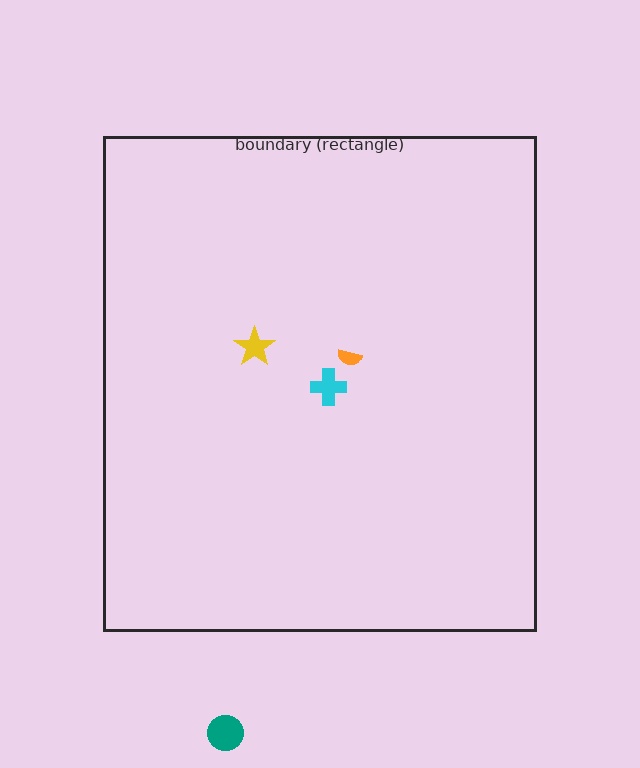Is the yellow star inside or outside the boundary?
Inside.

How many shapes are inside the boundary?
3 inside, 1 outside.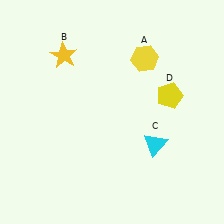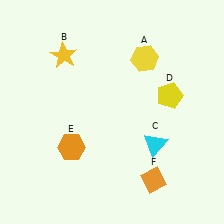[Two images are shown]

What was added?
An orange hexagon (E), an orange diamond (F) were added in Image 2.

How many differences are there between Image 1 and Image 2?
There are 2 differences between the two images.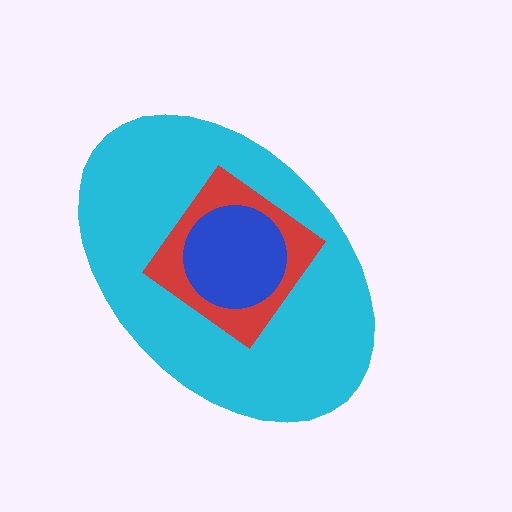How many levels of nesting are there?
3.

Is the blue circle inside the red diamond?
Yes.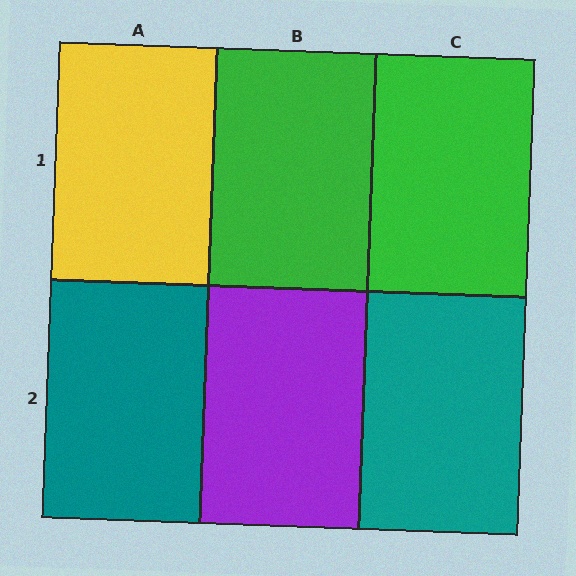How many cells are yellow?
1 cell is yellow.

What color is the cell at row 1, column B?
Green.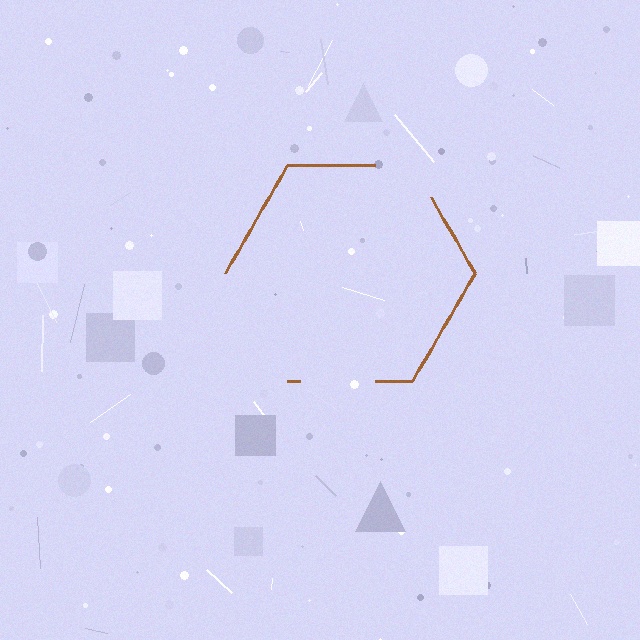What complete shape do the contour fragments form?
The contour fragments form a hexagon.